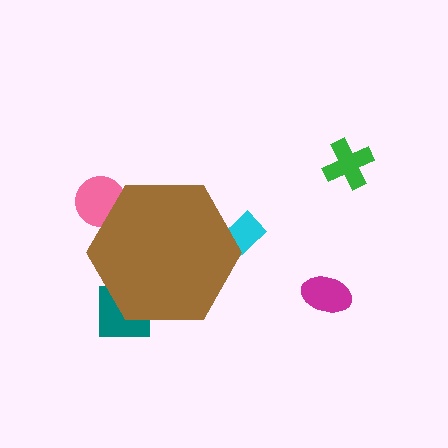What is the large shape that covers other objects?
A brown hexagon.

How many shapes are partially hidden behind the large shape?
3 shapes are partially hidden.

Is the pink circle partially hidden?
Yes, the pink circle is partially hidden behind the brown hexagon.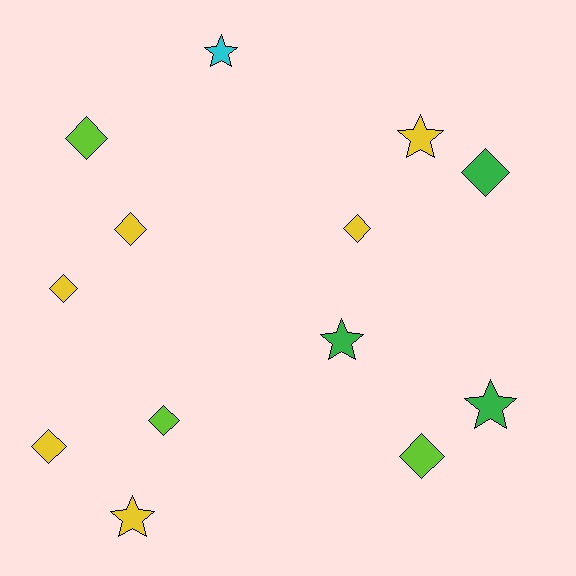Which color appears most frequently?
Yellow, with 6 objects.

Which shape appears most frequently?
Diamond, with 8 objects.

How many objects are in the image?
There are 13 objects.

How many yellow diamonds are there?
There are 4 yellow diamonds.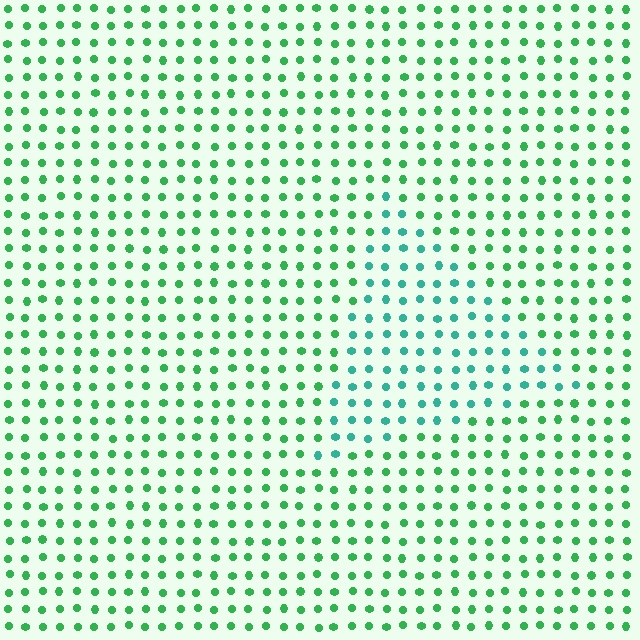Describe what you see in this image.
The image is filled with small green elements in a uniform arrangement. A triangle-shaped region is visible where the elements are tinted to a slightly different hue, forming a subtle color boundary.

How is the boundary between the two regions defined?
The boundary is defined purely by a slight shift in hue (about 33 degrees). Spacing, size, and orientation are identical on both sides.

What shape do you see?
I see a triangle.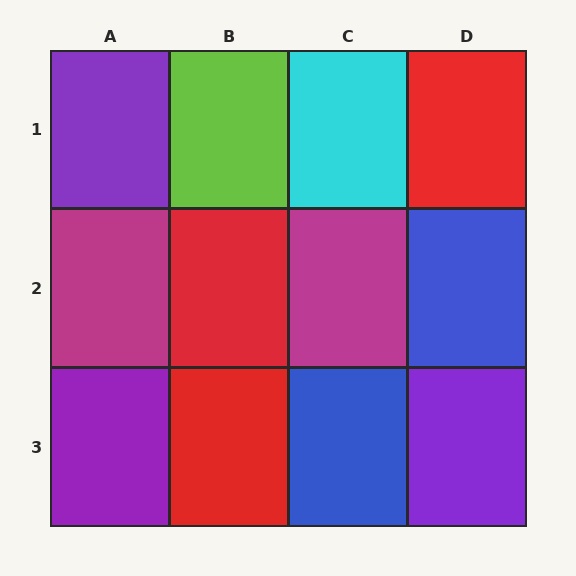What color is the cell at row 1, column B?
Lime.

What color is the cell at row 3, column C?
Blue.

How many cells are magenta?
2 cells are magenta.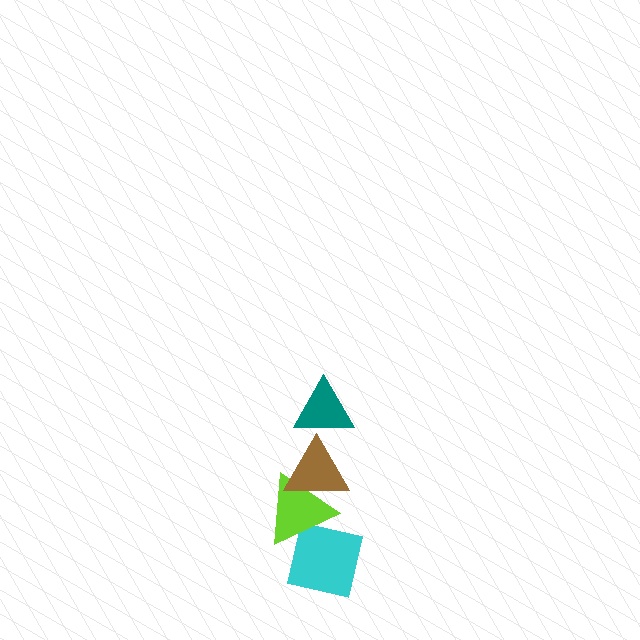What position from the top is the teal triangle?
The teal triangle is 1st from the top.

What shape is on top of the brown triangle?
The teal triangle is on top of the brown triangle.